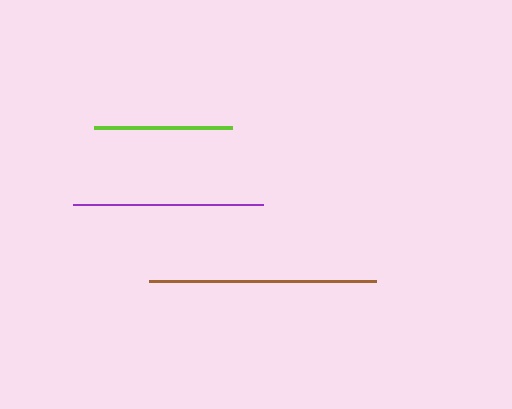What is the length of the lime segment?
The lime segment is approximately 139 pixels long.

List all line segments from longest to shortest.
From longest to shortest: brown, purple, lime.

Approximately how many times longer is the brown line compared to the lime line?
The brown line is approximately 1.6 times the length of the lime line.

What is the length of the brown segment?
The brown segment is approximately 227 pixels long.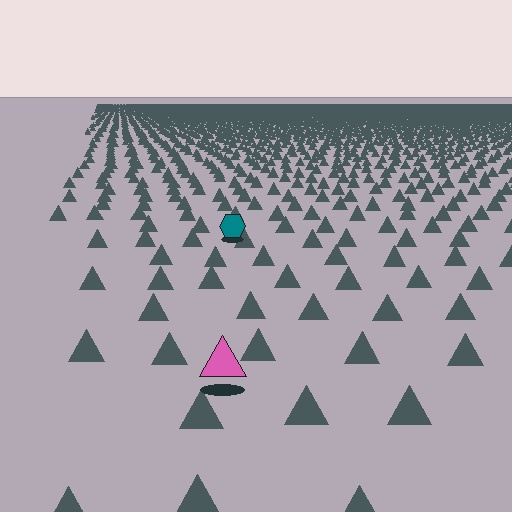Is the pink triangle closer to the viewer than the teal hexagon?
Yes. The pink triangle is closer — you can tell from the texture gradient: the ground texture is coarser near it.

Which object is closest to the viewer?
The pink triangle is closest. The texture marks near it are larger and more spread out.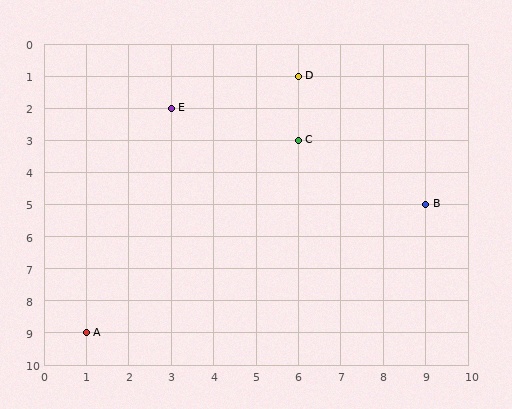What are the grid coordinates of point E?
Point E is at grid coordinates (3, 2).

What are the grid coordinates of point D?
Point D is at grid coordinates (6, 1).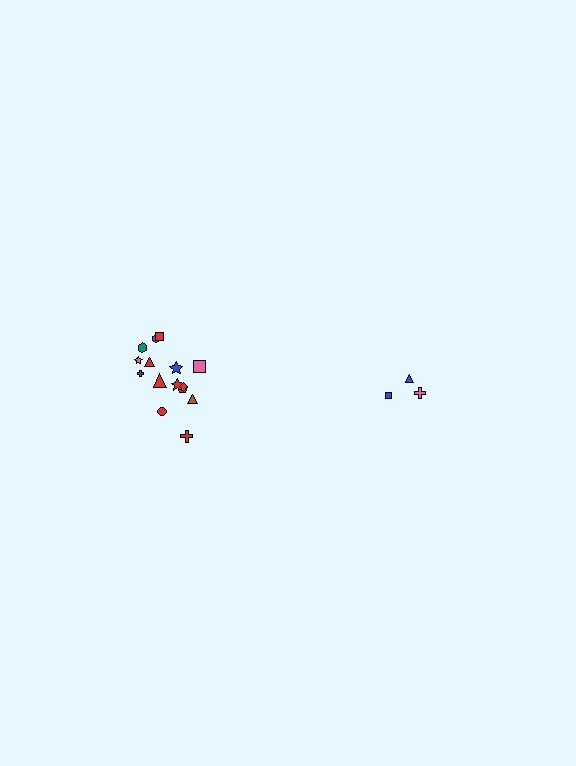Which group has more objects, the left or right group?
The left group.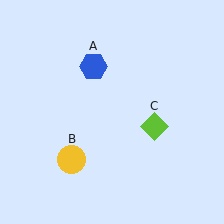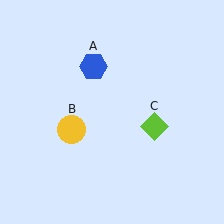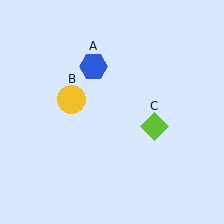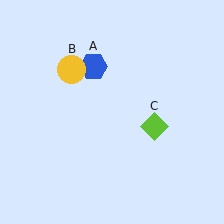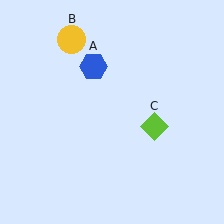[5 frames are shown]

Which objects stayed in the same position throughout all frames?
Blue hexagon (object A) and lime diamond (object C) remained stationary.